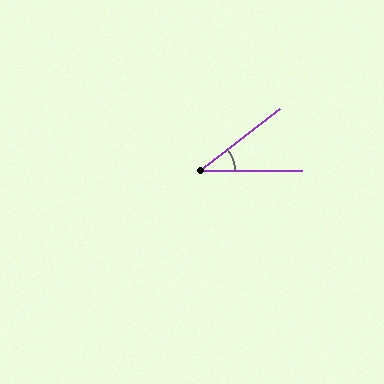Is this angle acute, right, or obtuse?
It is acute.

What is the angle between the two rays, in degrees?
Approximately 38 degrees.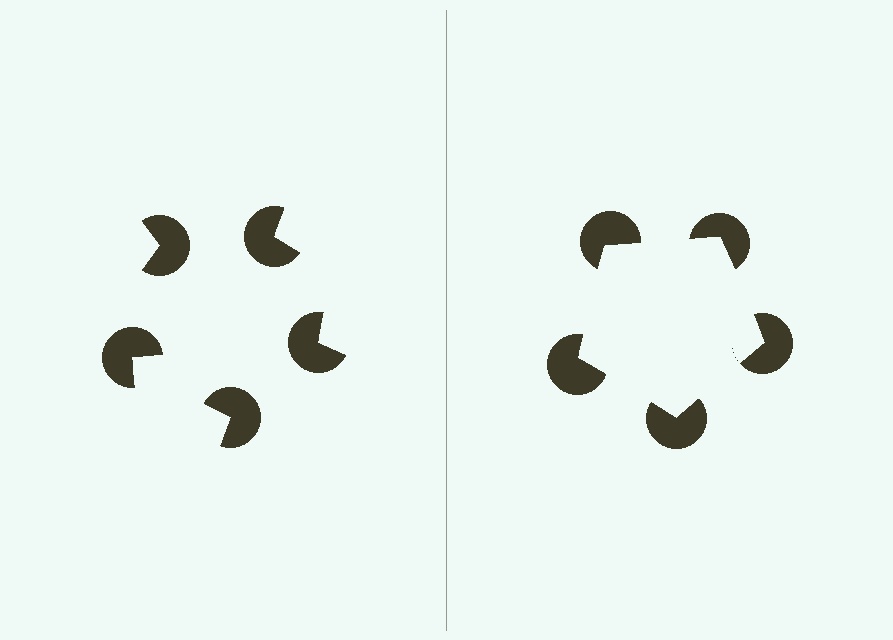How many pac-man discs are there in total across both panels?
10 — 5 on each side.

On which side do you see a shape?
An illusory pentagon appears on the right side. On the left side the wedge cuts are rotated, so no coherent shape forms.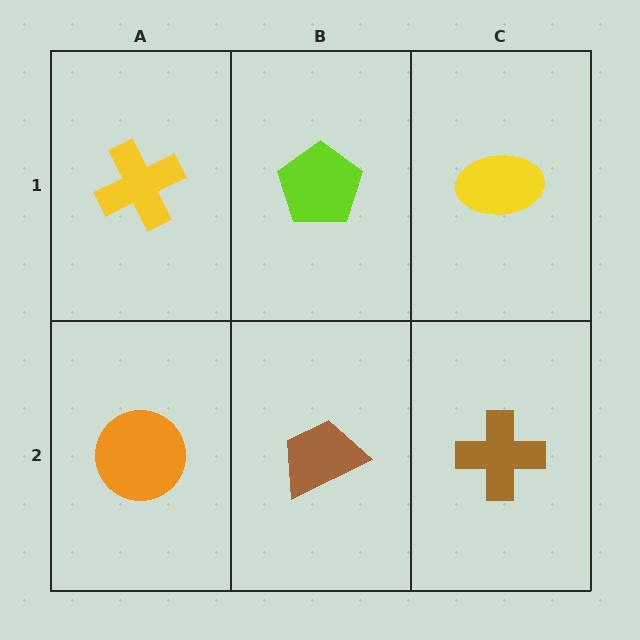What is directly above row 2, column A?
A yellow cross.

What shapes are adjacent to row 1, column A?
An orange circle (row 2, column A), a lime pentagon (row 1, column B).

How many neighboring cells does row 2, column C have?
2.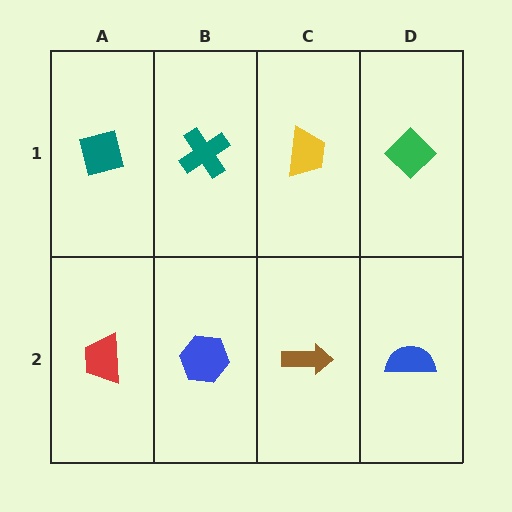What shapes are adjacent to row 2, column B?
A teal cross (row 1, column B), a red trapezoid (row 2, column A), a brown arrow (row 2, column C).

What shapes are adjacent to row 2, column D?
A green diamond (row 1, column D), a brown arrow (row 2, column C).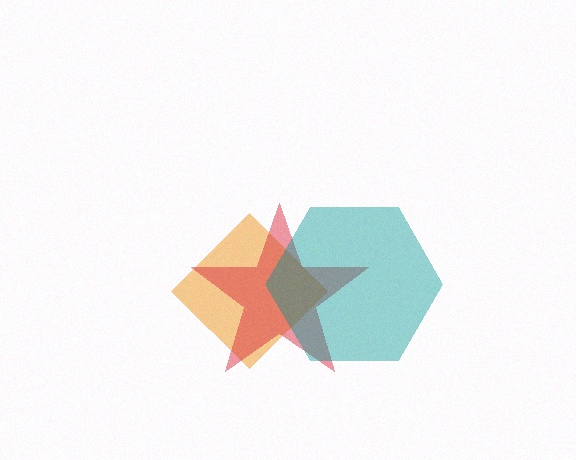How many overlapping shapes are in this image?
There are 3 overlapping shapes in the image.